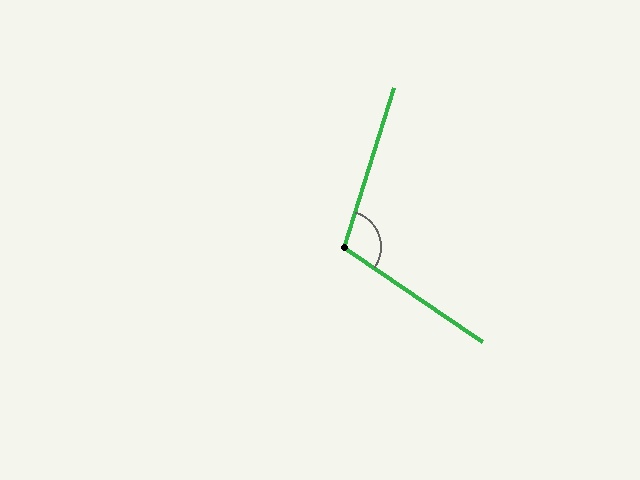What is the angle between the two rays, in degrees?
Approximately 107 degrees.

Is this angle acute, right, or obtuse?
It is obtuse.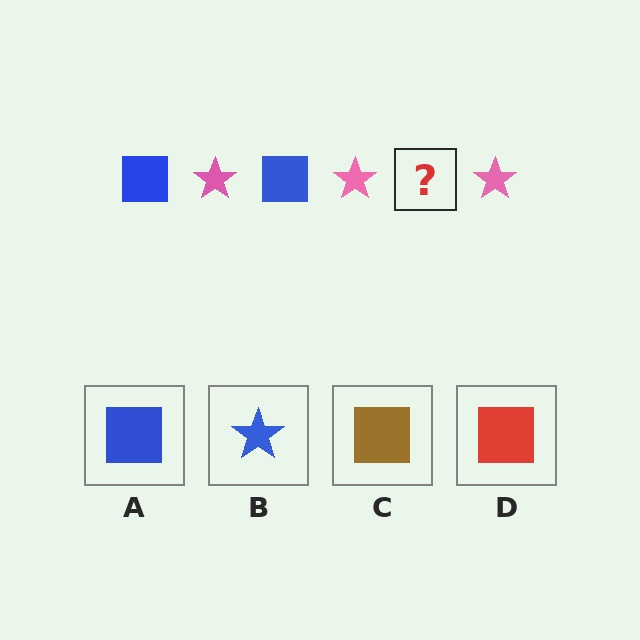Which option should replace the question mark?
Option A.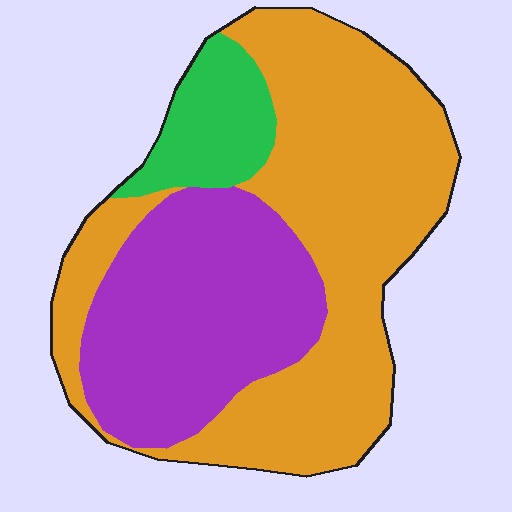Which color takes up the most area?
Orange, at roughly 55%.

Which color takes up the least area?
Green, at roughly 10%.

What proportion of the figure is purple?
Purple takes up between a quarter and a half of the figure.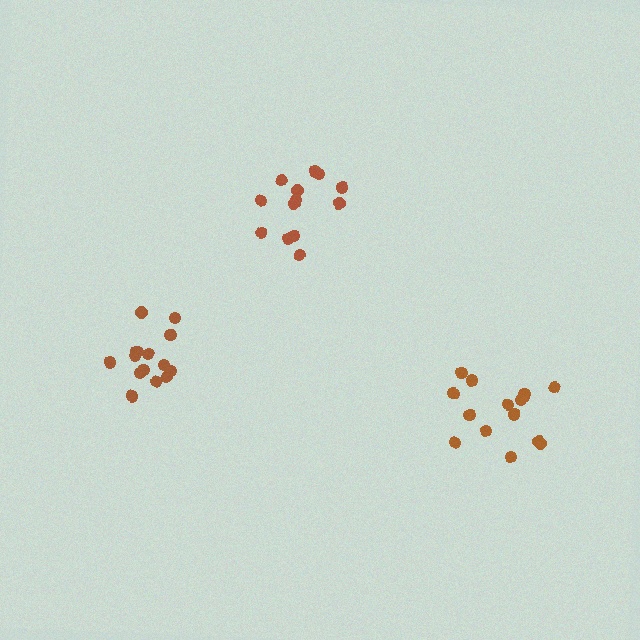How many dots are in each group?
Group 1: 15 dots, Group 2: 13 dots, Group 3: 15 dots (43 total).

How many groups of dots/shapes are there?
There are 3 groups.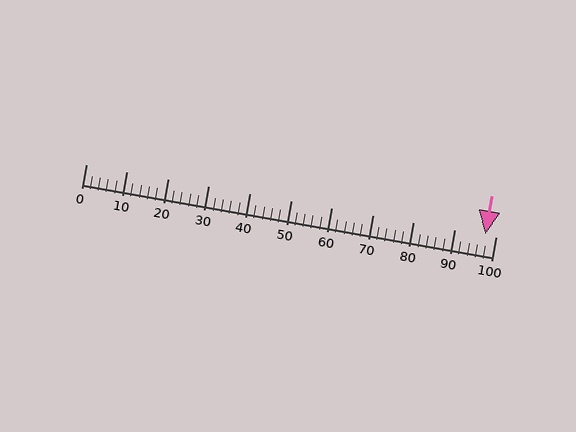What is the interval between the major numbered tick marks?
The major tick marks are spaced 10 units apart.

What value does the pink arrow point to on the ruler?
The pink arrow points to approximately 98.